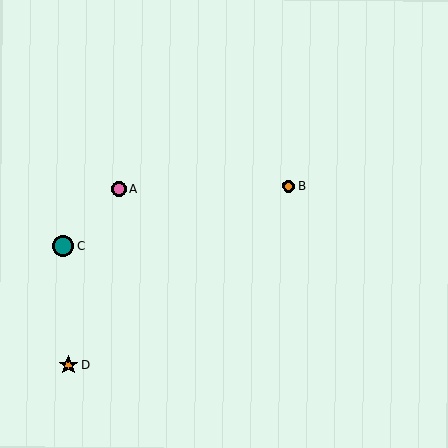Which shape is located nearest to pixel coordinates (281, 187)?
The orange circle (labeled B) at (289, 186) is nearest to that location.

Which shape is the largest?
The teal circle (labeled C) is the largest.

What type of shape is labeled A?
Shape A is a pink circle.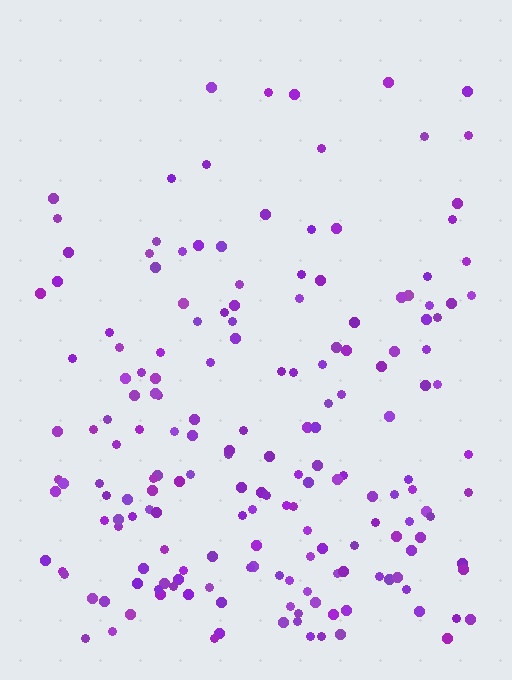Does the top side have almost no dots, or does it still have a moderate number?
Still a moderate number, just noticeably fewer than the bottom.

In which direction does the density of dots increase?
From top to bottom, with the bottom side densest.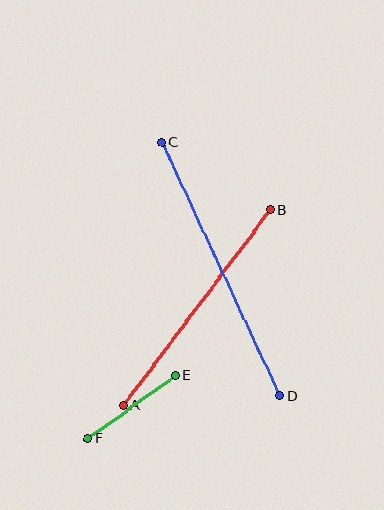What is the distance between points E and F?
The distance is approximately 107 pixels.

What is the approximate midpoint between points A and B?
The midpoint is at approximately (197, 308) pixels.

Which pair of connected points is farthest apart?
Points C and D are farthest apart.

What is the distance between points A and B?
The distance is approximately 244 pixels.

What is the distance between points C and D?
The distance is approximately 280 pixels.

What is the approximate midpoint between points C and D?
The midpoint is at approximately (221, 269) pixels.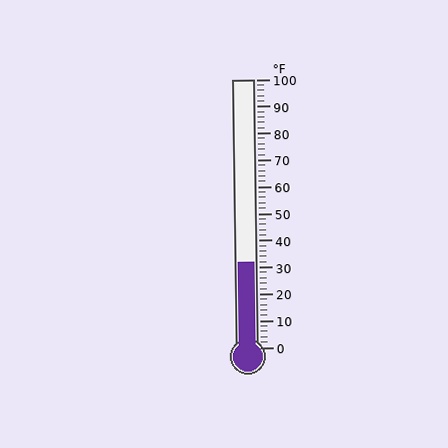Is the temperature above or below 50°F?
The temperature is below 50°F.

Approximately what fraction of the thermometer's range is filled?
The thermometer is filled to approximately 30% of its range.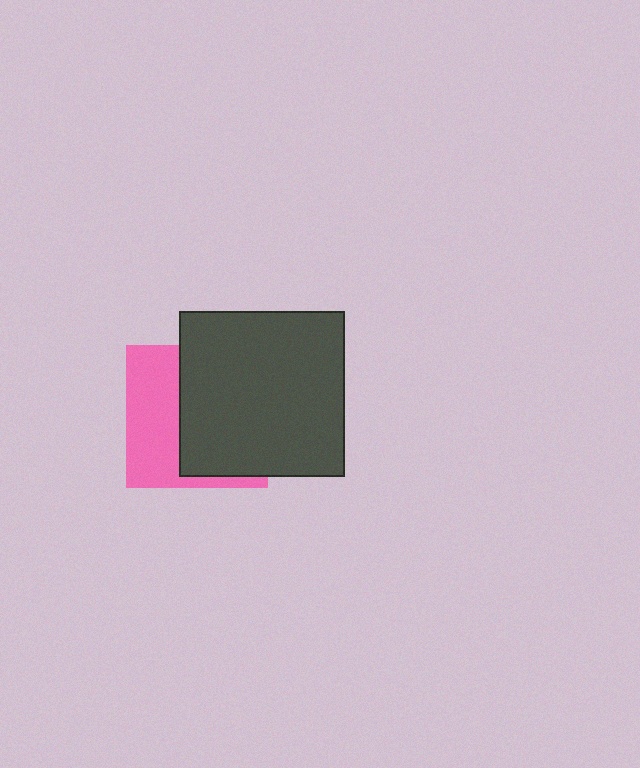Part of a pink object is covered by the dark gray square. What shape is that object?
It is a square.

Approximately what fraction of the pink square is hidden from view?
Roughly 58% of the pink square is hidden behind the dark gray square.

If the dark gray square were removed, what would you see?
You would see the complete pink square.